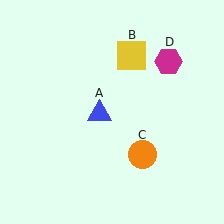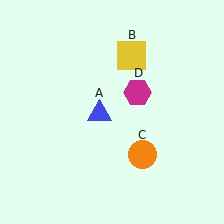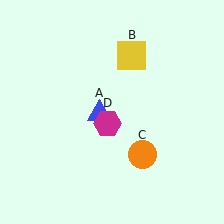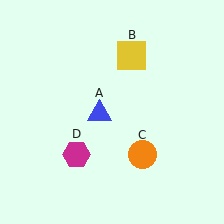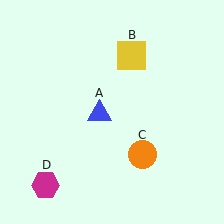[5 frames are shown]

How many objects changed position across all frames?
1 object changed position: magenta hexagon (object D).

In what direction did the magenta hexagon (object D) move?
The magenta hexagon (object D) moved down and to the left.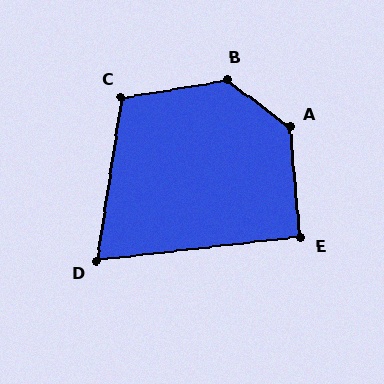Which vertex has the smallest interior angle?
D, at approximately 75 degrees.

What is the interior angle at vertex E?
Approximately 91 degrees (approximately right).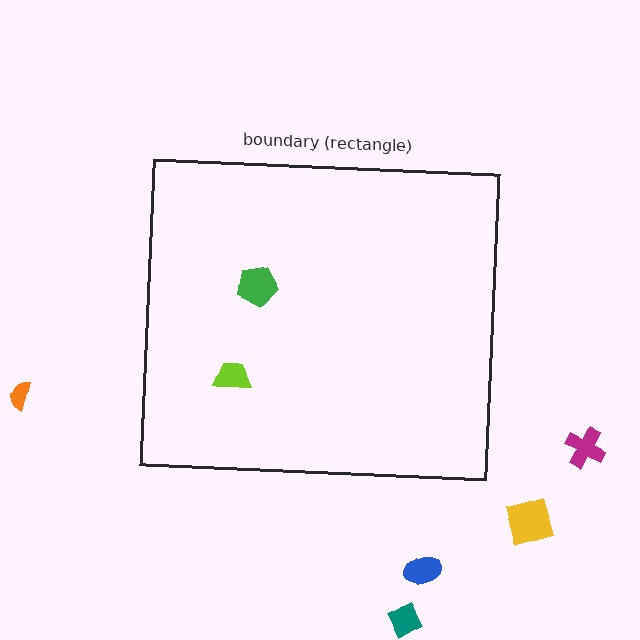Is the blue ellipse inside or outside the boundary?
Outside.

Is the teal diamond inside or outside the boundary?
Outside.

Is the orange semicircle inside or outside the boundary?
Outside.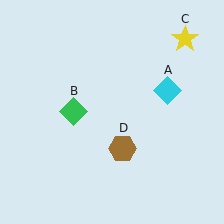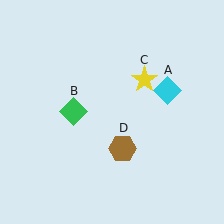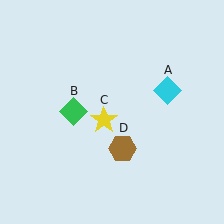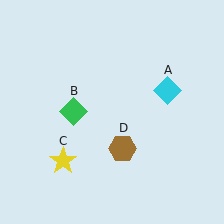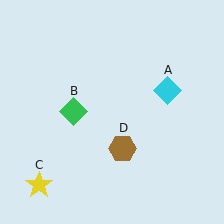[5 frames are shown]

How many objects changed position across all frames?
1 object changed position: yellow star (object C).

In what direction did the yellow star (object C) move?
The yellow star (object C) moved down and to the left.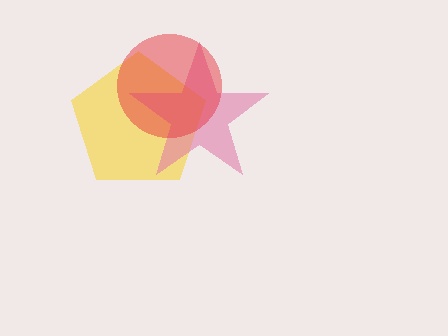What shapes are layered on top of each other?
The layered shapes are: a yellow pentagon, a pink star, a red circle.